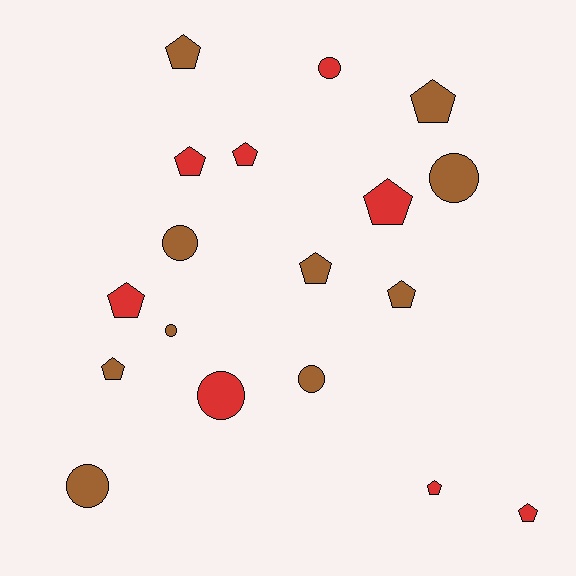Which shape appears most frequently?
Pentagon, with 11 objects.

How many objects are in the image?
There are 18 objects.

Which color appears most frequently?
Brown, with 10 objects.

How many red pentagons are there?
There are 6 red pentagons.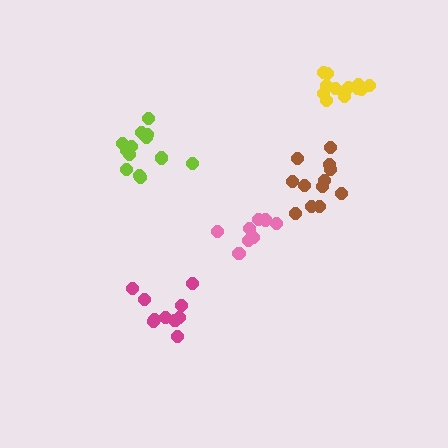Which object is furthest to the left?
The lime cluster is leftmost.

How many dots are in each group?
Group 1: 10 dots, Group 2: 12 dots, Group 3: 8 dots, Group 4: 13 dots, Group 5: 13 dots (56 total).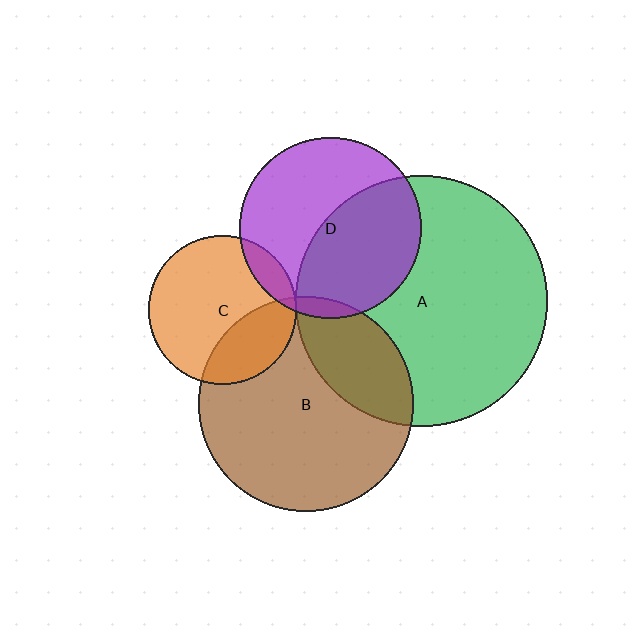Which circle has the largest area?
Circle A (green).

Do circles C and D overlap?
Yes.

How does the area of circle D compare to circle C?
Approximately 1.5 times.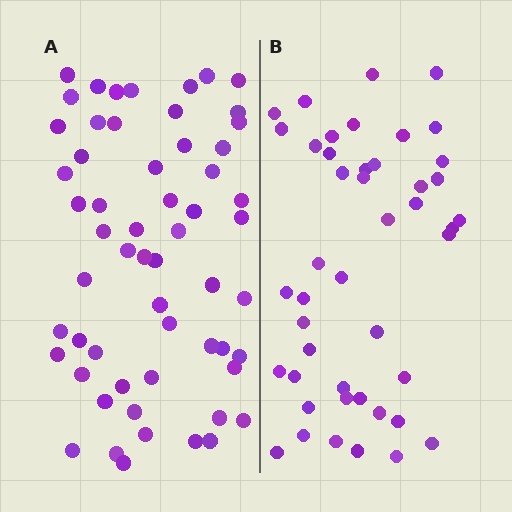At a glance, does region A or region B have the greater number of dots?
Region A (the left region) has more dots.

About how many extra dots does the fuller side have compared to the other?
Region A has approximately 15 more dots than region B.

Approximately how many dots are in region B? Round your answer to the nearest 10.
About 40 dots. (The exact count is 45, which rounds to 40.)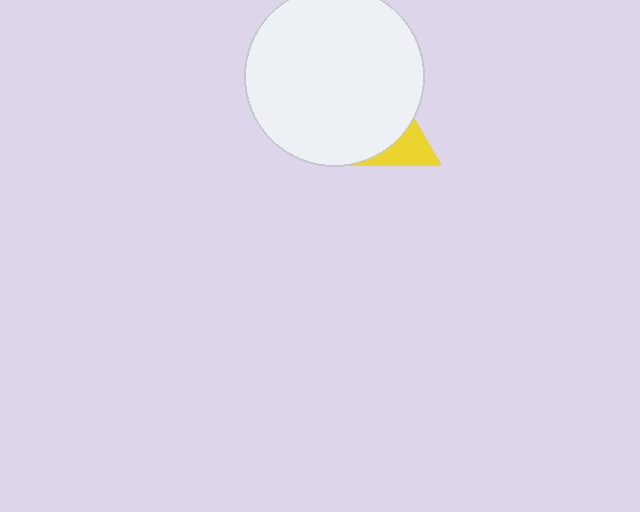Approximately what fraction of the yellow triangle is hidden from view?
Roughly 65% of the yellow triangle is hidden behind the white circle.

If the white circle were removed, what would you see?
You would see the complete yellow triangle.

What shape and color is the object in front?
The object in front is a white circle.